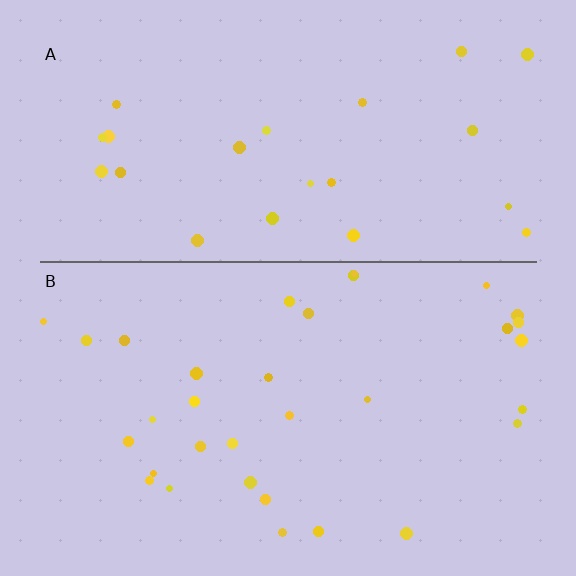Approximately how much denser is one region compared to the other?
Approximately 1.4× — region B over region A.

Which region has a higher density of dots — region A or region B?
B (the bottom).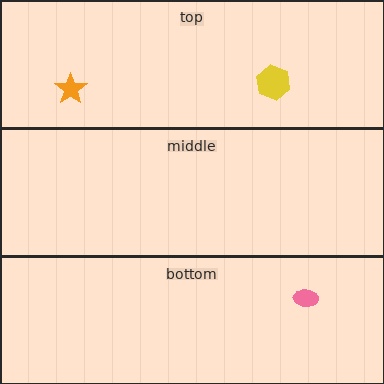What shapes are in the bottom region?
The pink ellipse.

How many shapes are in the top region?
2.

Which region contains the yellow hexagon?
The top region.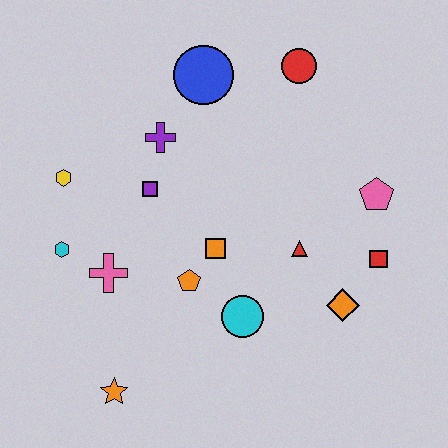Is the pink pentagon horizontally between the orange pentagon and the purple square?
No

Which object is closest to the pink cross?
The cyan hexagon is closest to the pink cross.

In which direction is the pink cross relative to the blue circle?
The pink cross is below the blue circle.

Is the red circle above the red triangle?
Yes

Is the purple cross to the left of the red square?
Yes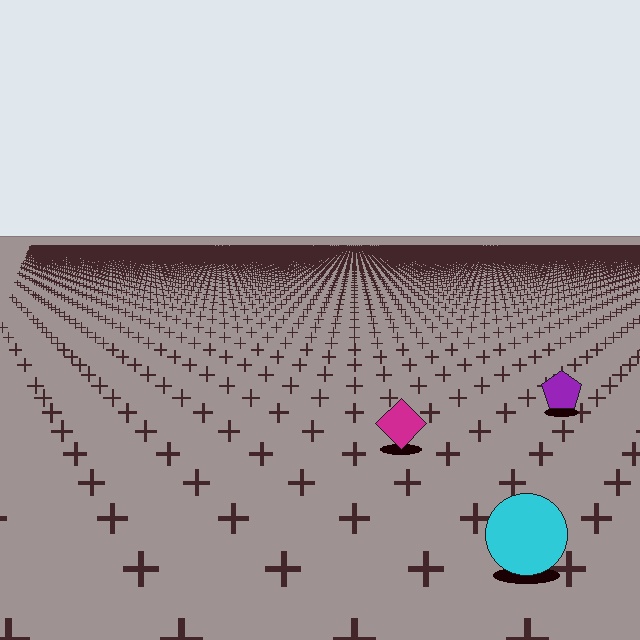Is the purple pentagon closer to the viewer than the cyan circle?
No. The cyan circle is closer — you can tell from the texture gradient: the ground texture is coarser near it.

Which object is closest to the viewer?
The cyan circle is closest. The texture marks near it are larger and more spread out.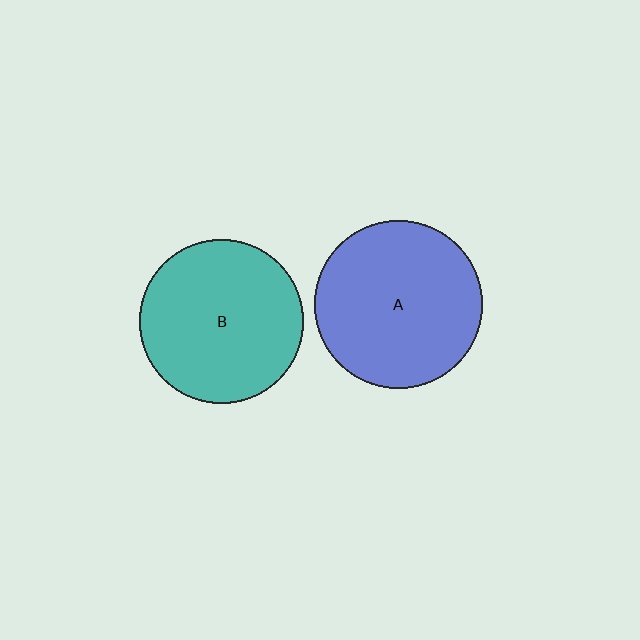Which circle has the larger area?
Circle A (blue).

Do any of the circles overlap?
No, none of the circles overlap.